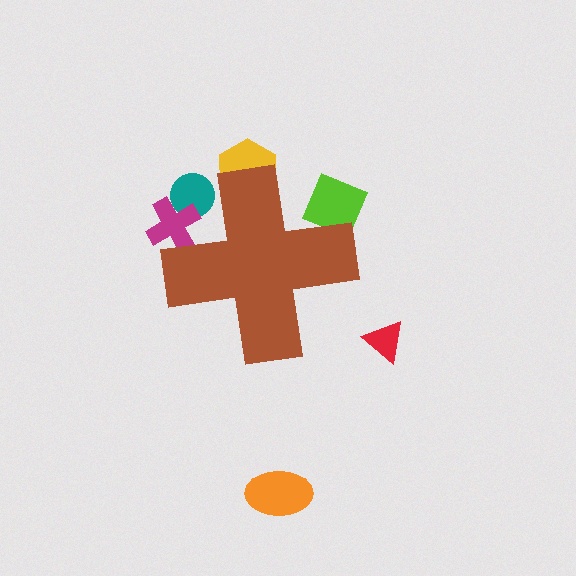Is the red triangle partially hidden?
No, the red triangle is fully visible.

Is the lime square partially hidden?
Yes, the lime square is partially hidden behind the brown cross.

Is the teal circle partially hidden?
Yes, the teal circle is partially hidden behind the brown cross.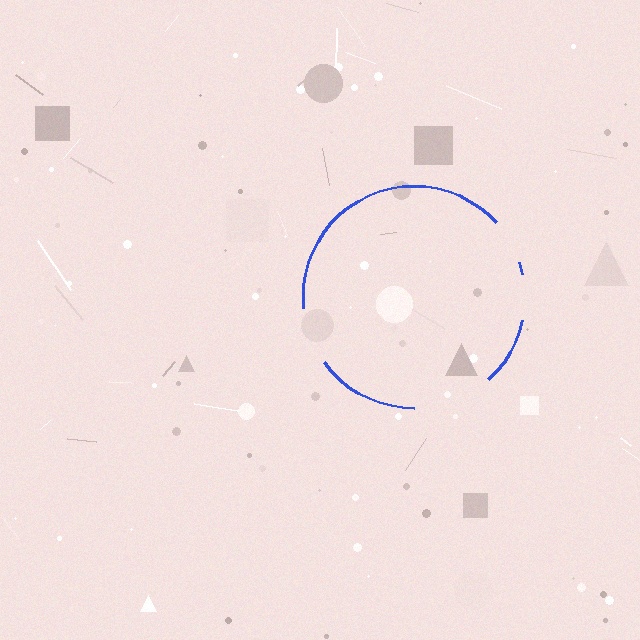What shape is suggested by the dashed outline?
The dashed outline suggests a circle.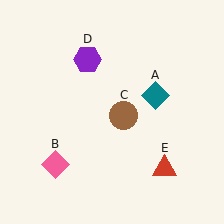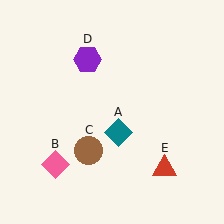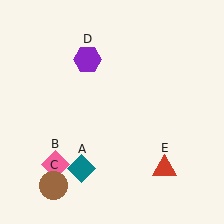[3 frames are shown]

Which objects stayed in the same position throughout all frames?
Pink diamond (object B) and purple hexagon (object D) and red triangle (object E) remained stationary.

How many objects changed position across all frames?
2 objects changed position: teal diamond (object A), brown circle (object C).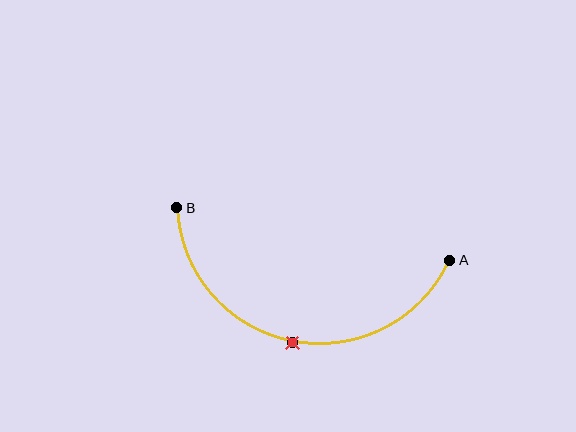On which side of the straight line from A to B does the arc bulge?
The arc bulges below the straight line connecting A and B.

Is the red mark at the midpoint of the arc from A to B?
Yes. The red mark lies on the arc at equal arc-length from both A and B — it is the arc midpoint.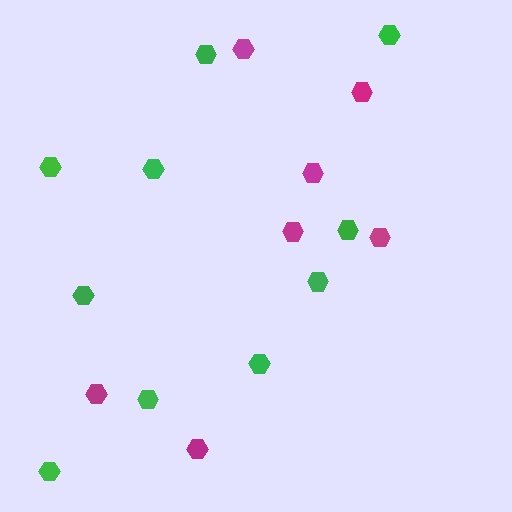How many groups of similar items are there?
There are 2 groups: one group of magenta hexagons (7) and one group of green hexagons (10).